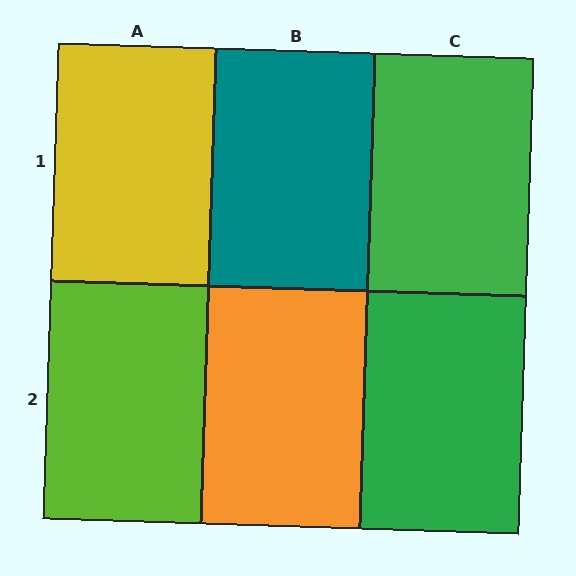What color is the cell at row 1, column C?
Green.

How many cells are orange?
1 cell is orange.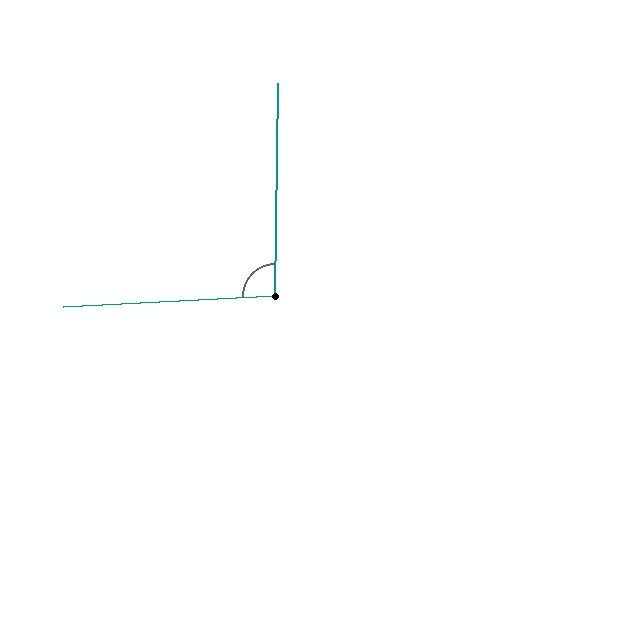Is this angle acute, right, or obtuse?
It is approximately a right angle.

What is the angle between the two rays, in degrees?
Approximately 94 degrees.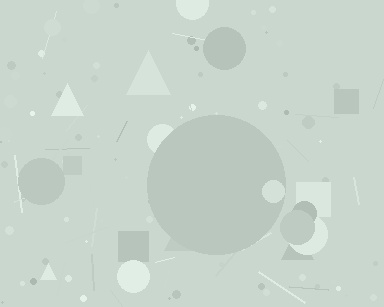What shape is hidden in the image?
A circle is hidden in the image.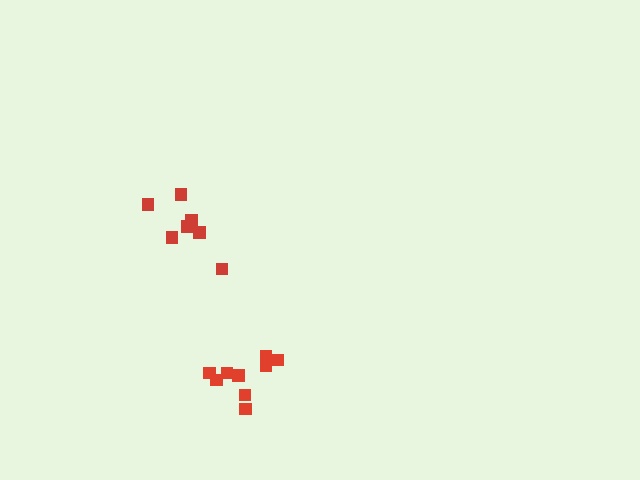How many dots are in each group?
Group 1: 7 dots, Group 2: 9 dots (16 total).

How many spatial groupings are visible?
There are 2 spatial groupings.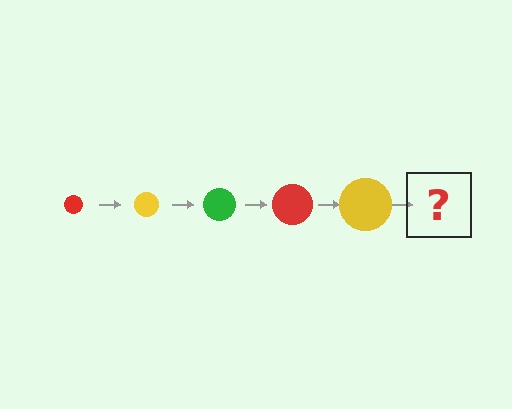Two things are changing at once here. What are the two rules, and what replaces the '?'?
The two rules are that the circle grows larger each step and the color cycles through red, yellow, and green. The '?' should be a green circle, larger than the previous one.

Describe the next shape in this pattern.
It should be a green circle, larger than the previous one.